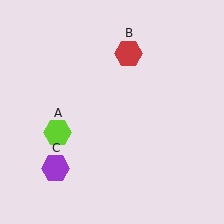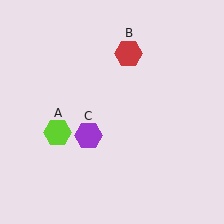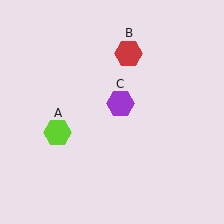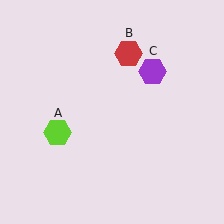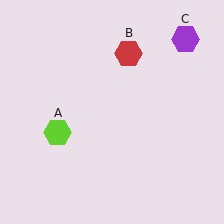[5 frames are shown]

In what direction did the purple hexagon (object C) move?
The purple hexagon (object C) moved up and to the right.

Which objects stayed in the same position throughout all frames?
Lime hexagon (object A) and red hexagon (object B) remained stationary.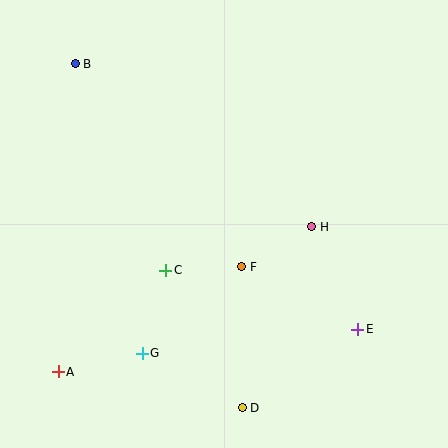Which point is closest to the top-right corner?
Point H is closest to the top-right corner.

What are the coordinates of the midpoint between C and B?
The midpoint between C and B is at (120, 167).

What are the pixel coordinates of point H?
Point H is at (312, 227).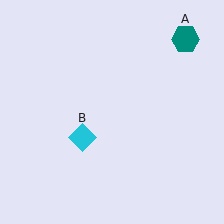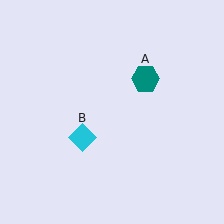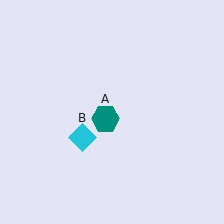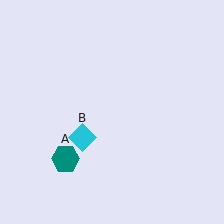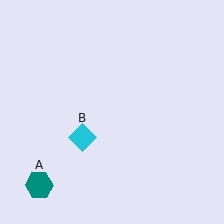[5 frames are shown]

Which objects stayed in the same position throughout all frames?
Cyan diamond (object B) remained stationary.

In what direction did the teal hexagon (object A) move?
The teal hexagon (object A) moved down and to the left.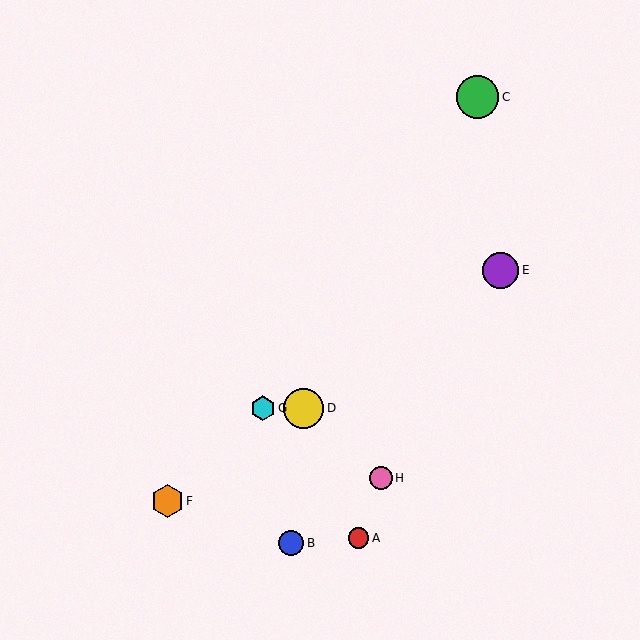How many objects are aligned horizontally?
2 objects (D, G) are aligned horizontally.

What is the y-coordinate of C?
Object C is at y≈97.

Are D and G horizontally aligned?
Yes, both are at y≈408.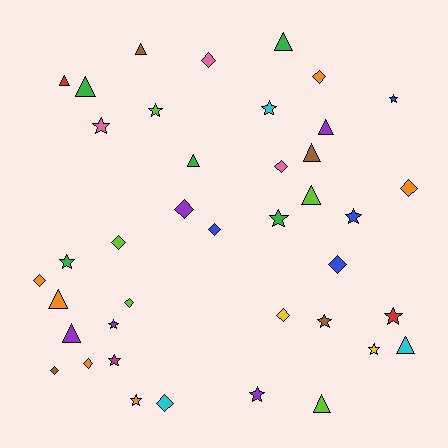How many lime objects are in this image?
There are 5 lime objects.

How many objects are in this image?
There are 40 objects.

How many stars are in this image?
There are 14 stars.